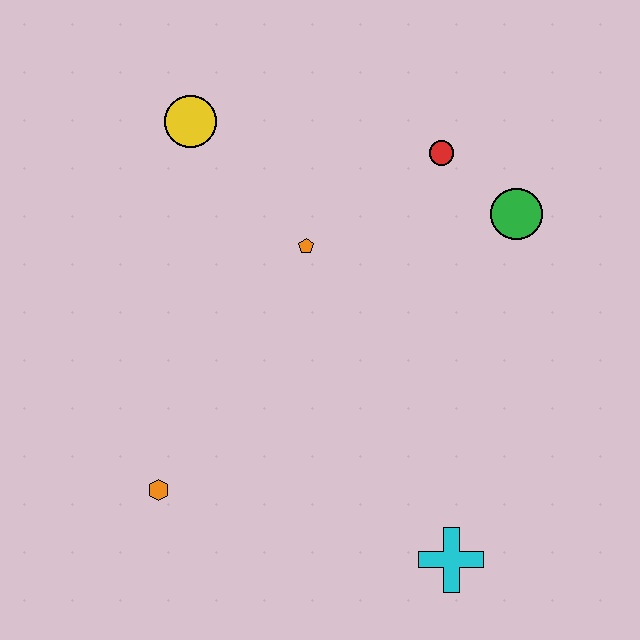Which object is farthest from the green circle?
The orange hexagon is farthest from the green circle.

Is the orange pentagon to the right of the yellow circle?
Yes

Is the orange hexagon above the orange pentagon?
No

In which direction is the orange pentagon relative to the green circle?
The orange pentagon is to the left of the green circle.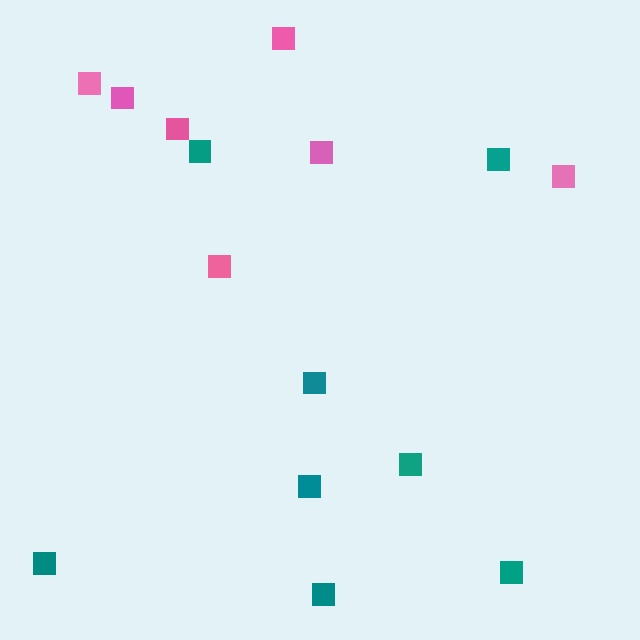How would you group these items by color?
There are 2 groups: one group of pink squares (7) and one group of teal squares (8).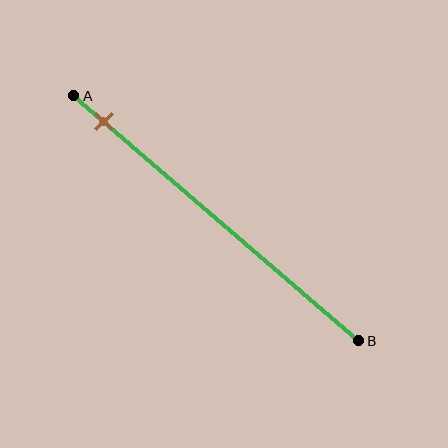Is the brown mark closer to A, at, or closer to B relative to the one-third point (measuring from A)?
The brown mark is closer to point A than the one-third point of segment AB.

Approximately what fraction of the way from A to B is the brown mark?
The brown mark is approximately 10% of the way from A to B.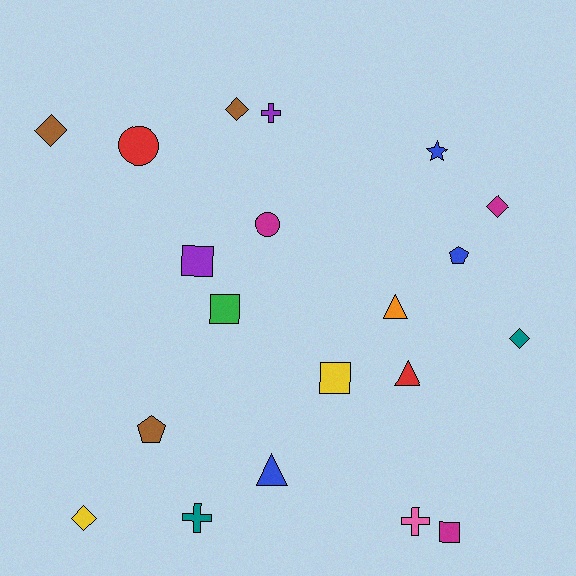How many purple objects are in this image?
There are 2 purple objects.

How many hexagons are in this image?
There are no hexagons.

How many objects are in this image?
There are 20 objects.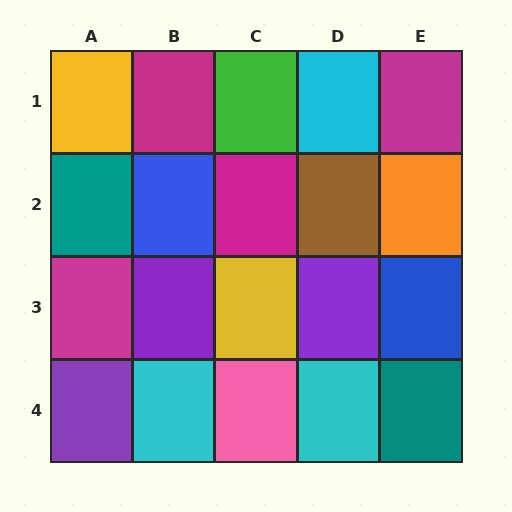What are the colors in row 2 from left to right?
Teal, blue, magenta, brown, orange.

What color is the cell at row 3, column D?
Purple.